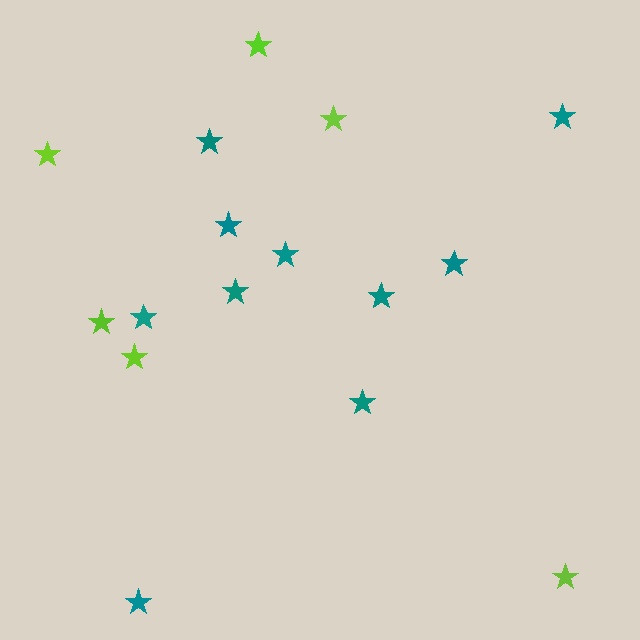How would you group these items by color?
There are 2 groups: one group of teal stars (10) and one group of lime stars (6).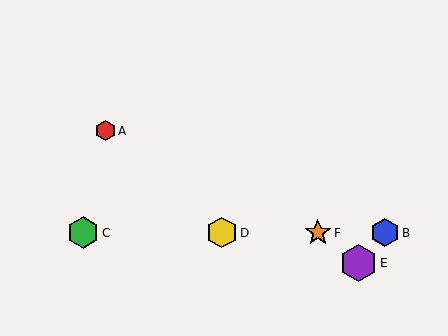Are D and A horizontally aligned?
No, D is at y≈233 and A is at y≈131.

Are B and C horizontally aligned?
Yes, both are at y≈233.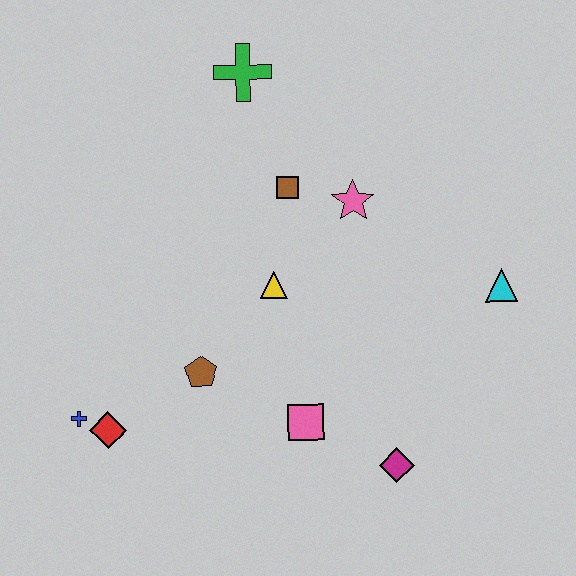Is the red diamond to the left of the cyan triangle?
Yes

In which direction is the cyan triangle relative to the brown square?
The cyan triangle is to the right of the brown square.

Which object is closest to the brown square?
The pink star is closest to the brown square.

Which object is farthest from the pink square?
The green cross is farthest from the pink square.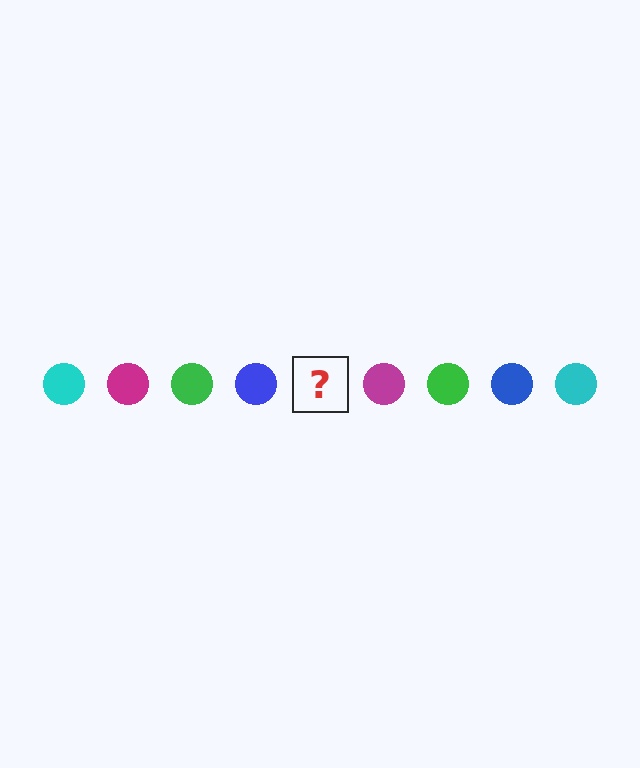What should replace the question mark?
The question mark should be replaced with a cyan circle.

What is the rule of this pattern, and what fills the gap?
The rule is that the pattern cycles through cyan, magenta, green, blue circles. The gap should be filled with a cyan circle.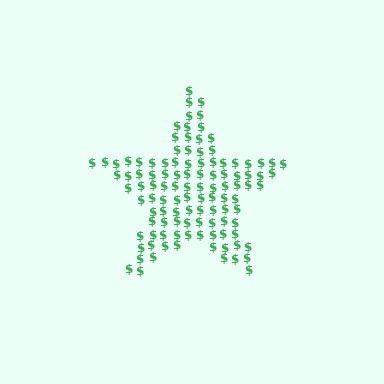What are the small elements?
The small elements are dollar signs.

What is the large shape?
The large shape is a star.